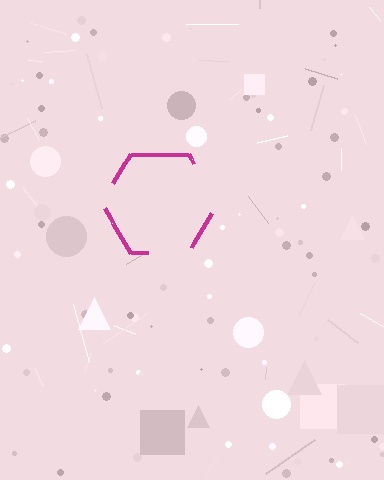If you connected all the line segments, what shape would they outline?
They would outline a hexagon.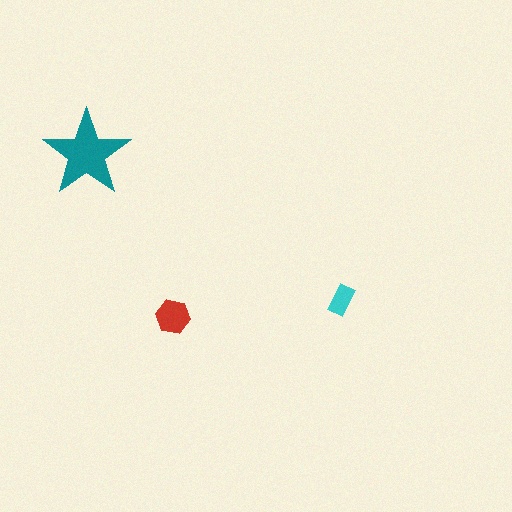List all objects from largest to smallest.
The teal star, the red hexagon, the cyan rectangle.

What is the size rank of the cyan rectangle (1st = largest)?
3rd.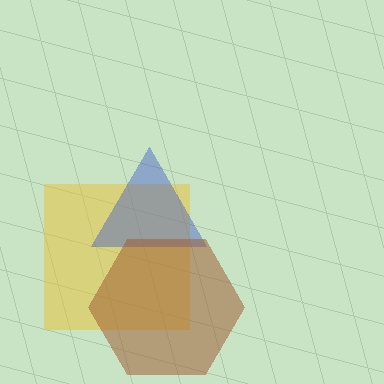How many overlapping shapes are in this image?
There are 3 overlapping shapes in the image.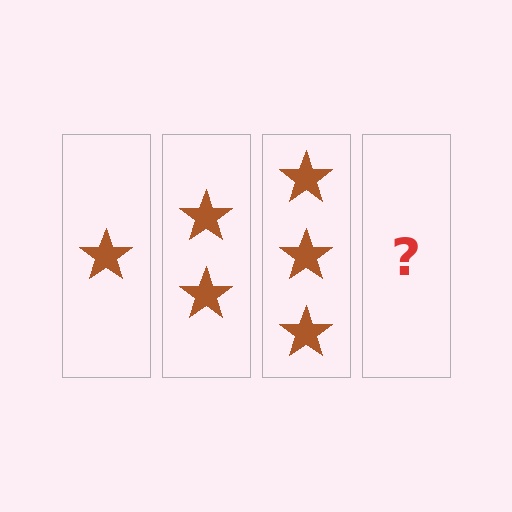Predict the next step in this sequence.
The next step is 4 stars.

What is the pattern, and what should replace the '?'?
The pattern is that each step adds one more star. The '?' should be 4 stars.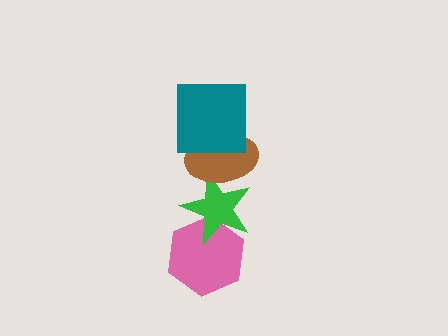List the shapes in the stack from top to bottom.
From top to bottom: the teal square, the brown ellipse, the green star, the pink hexagon.